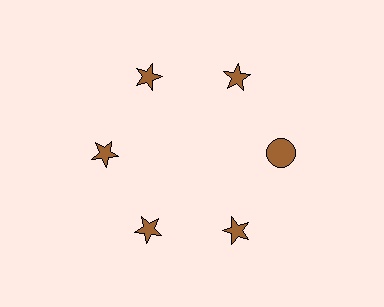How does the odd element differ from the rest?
It has a different shape: circle instead of star.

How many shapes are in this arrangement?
There are 6 shapes arranged in a ring pattern.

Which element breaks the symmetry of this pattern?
The brown circle at roughly the 3 o'clock position breaks the symmetry. All other shapes are brown stars.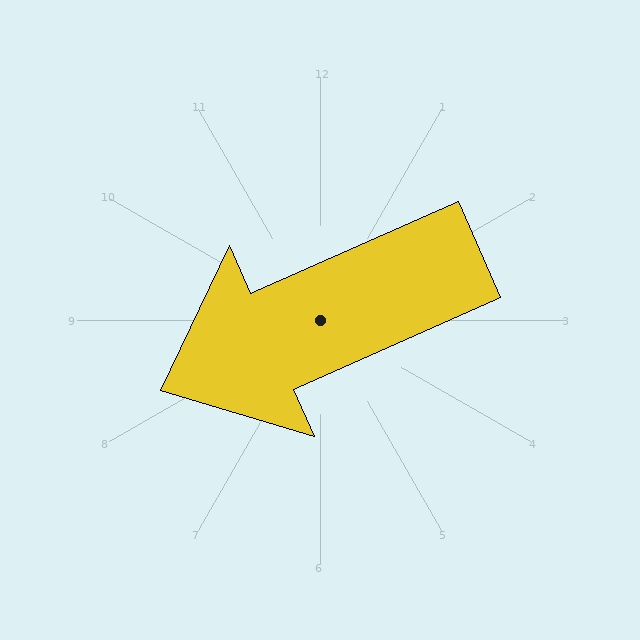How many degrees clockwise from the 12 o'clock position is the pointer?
Approximately 246 degrees.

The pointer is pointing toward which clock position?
Roughly 8 o'clock.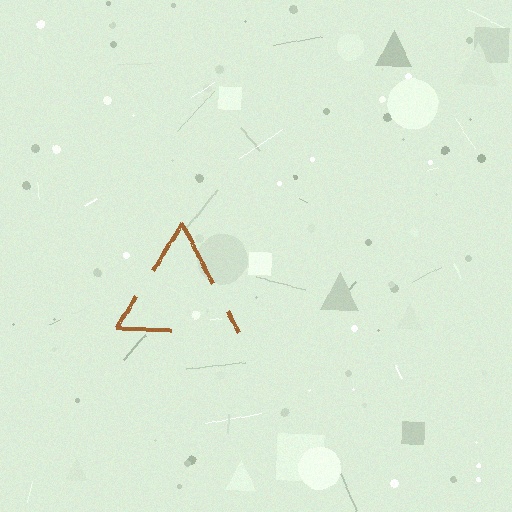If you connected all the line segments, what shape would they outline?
They would outline a triangle.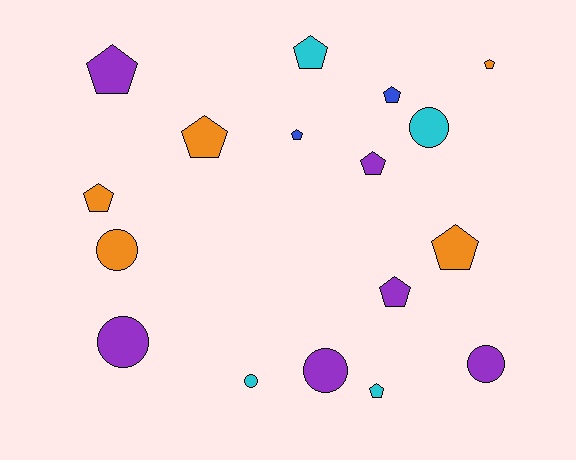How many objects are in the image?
There are 17 objects.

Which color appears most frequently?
Purple, with 6 objects.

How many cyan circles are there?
There are 2 cyan circles.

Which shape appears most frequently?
Pentagon, with 11 objects.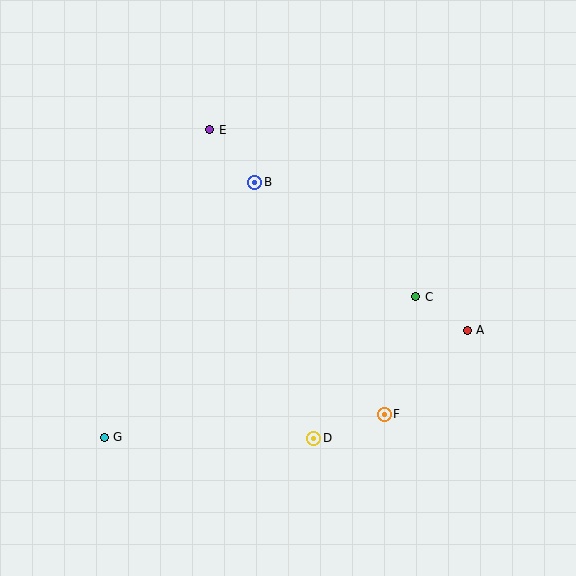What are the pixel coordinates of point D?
Point D is at (314, 438).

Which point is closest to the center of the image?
Point B at (255, 182) is closest to the center.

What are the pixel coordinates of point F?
Point F is at (384, 414).